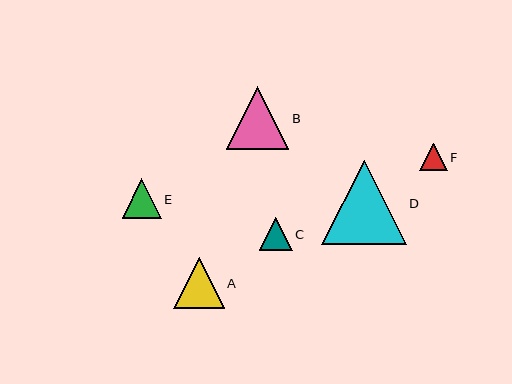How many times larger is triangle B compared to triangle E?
Triangle B is approximately 1.6 times the size of triangle E.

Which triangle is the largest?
Triangle D is the largest with a size of approximately 85 pixels.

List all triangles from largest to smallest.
From largest to smallest: D, B, A, E, C, F.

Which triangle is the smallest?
Triangle F is the smallest with a size of approximately 27 pixels.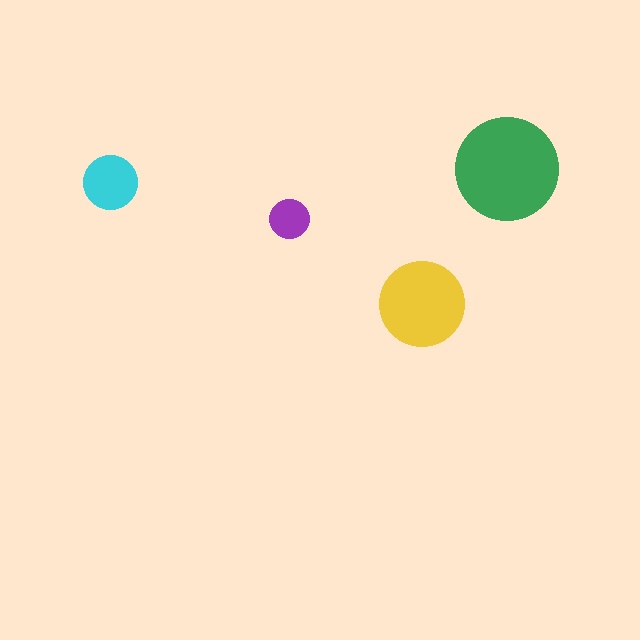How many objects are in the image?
There are 4 objects in the image.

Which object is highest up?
The green circle is topmost.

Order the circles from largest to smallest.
the green one, the yellow one, the cyan one, the purple one.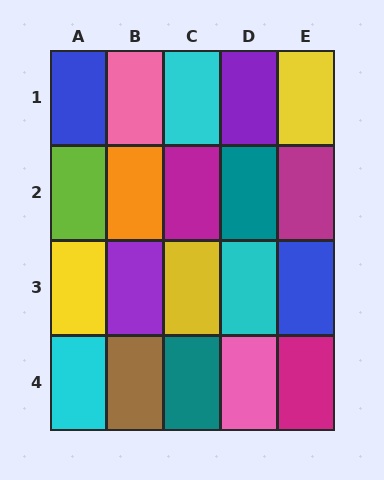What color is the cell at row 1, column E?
Yellow.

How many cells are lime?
1 cell is lime.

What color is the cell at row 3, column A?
Yellow.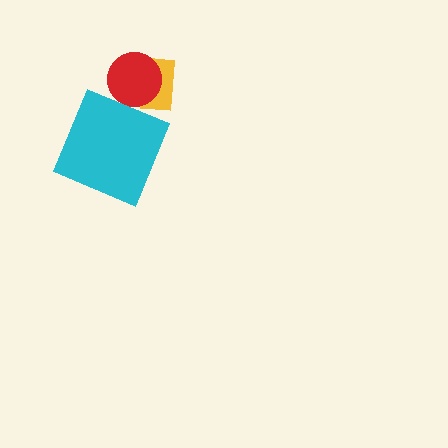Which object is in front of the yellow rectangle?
The red circle is in front of the yellow rectangle.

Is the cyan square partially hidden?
No, no other shape covers it.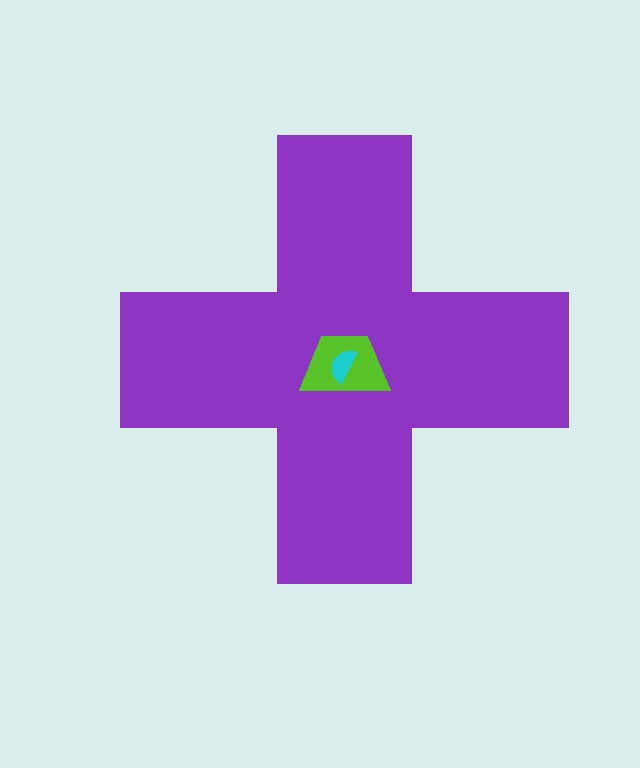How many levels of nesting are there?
3.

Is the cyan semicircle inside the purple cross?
Yes.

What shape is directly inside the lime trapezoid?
The cyan semicircle.